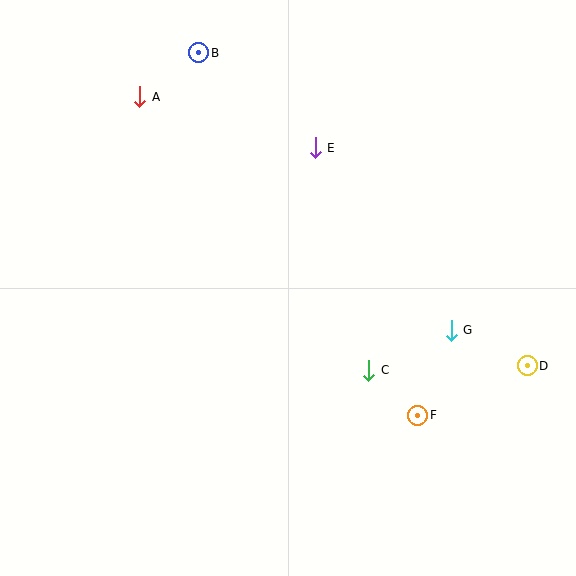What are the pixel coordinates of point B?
Point B is at (199, 53).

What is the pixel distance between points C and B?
The distance between C and B is 360 pixels.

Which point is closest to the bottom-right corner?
Point D is closest to the bottom-right corner.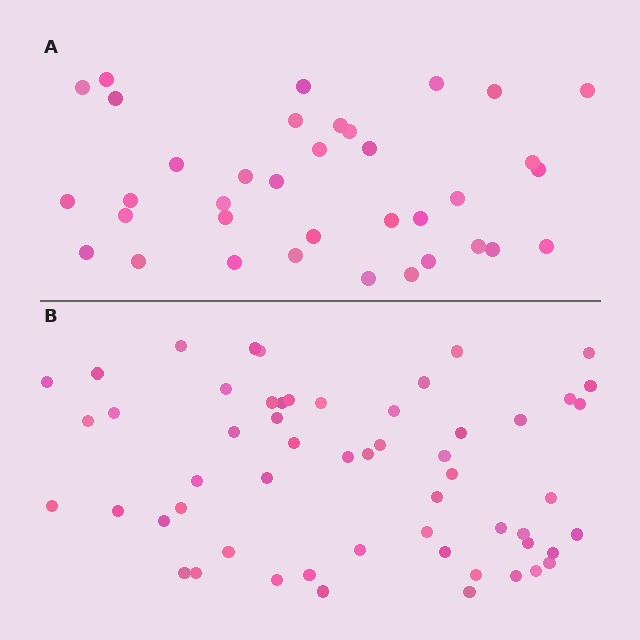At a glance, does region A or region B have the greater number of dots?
Region B (the bottom region) has more dots.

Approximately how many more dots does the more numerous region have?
Region B has approximately 20 more dots than region A.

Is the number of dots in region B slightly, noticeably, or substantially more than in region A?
Region B has substantially more. The ratio is roughly 1.6 to 1.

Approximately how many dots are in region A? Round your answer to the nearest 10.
About 40 dots. (The exact count is 36, which rounds to 40.)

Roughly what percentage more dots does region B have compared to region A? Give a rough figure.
About 55% more.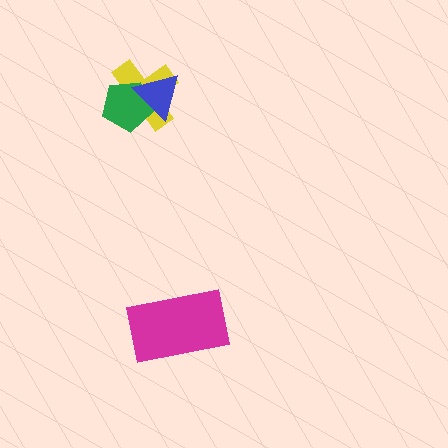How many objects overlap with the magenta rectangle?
0 objects overlap with the magenta rectangle.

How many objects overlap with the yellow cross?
2 objects overlap with the yellow cross.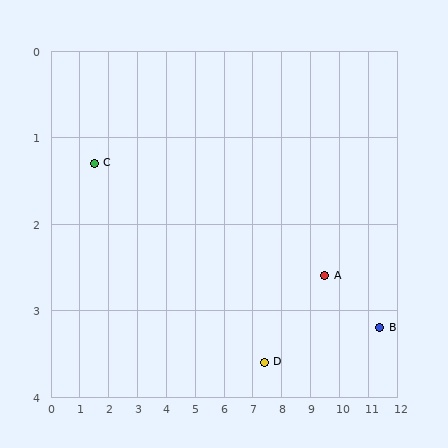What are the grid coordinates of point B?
Point B is at approximately (11.4, 3.2).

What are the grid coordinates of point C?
Point C is at approximately (1.5, 1.3).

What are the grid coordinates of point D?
Point D is at approximately (7.4, 3.6).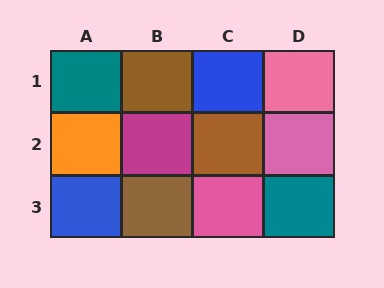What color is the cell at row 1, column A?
Teal.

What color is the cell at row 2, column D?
Pink.